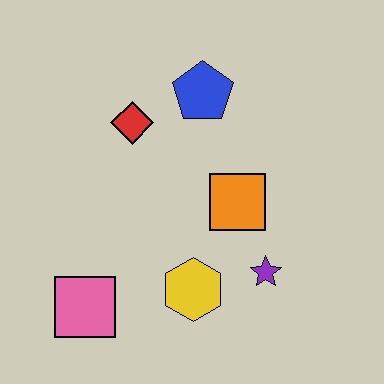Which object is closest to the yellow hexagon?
The purple star is closest to the yellow hexagon.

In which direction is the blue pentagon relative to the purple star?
The blue pentagon is above the purple star.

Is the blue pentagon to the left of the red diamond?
No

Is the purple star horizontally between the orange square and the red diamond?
No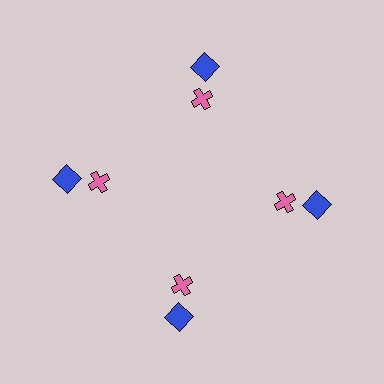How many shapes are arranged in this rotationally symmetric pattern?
There are 8 shapes, arranged in 4 groups of 2.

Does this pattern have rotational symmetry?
Yes, this pattern has 4-fold rotational symmetry. It looks the same after rotating 90 degrees around the center.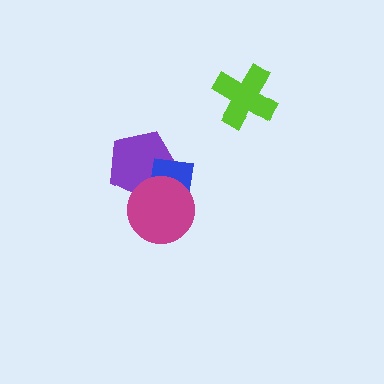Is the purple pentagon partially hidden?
Yes, it is partially covered by another shape.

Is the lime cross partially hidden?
No, no other shape covers it.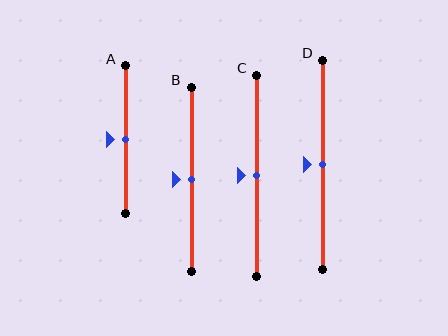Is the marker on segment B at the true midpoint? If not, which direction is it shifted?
Yes, the marker on segment B is at the true midpoint.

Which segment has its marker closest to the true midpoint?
Segment A has its marker closest to the true midpoint.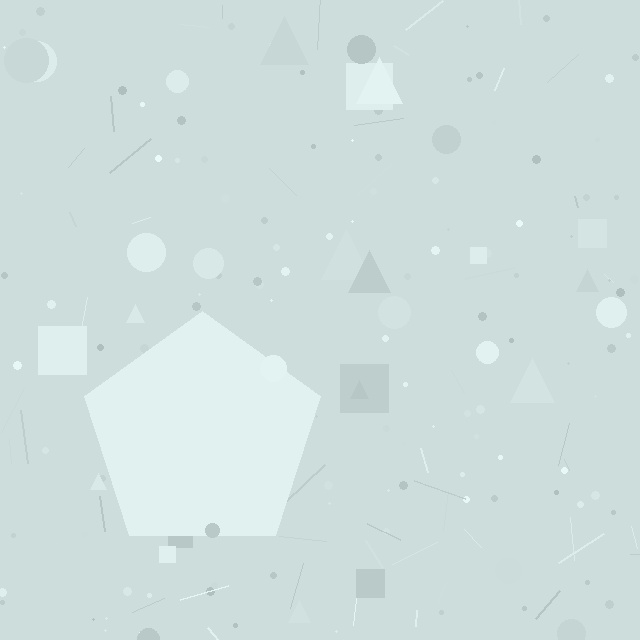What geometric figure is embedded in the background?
A pentagon is embedded in the background.